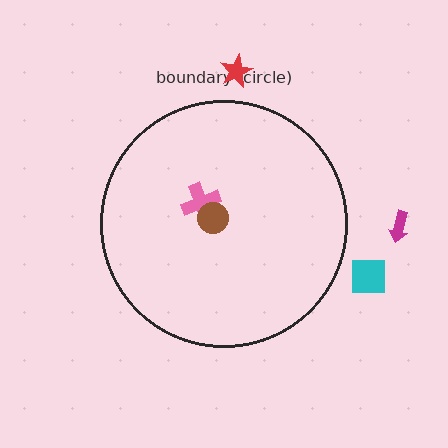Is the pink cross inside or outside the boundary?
Inside.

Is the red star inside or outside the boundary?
Outside.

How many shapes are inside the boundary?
2 inside, 3 outside.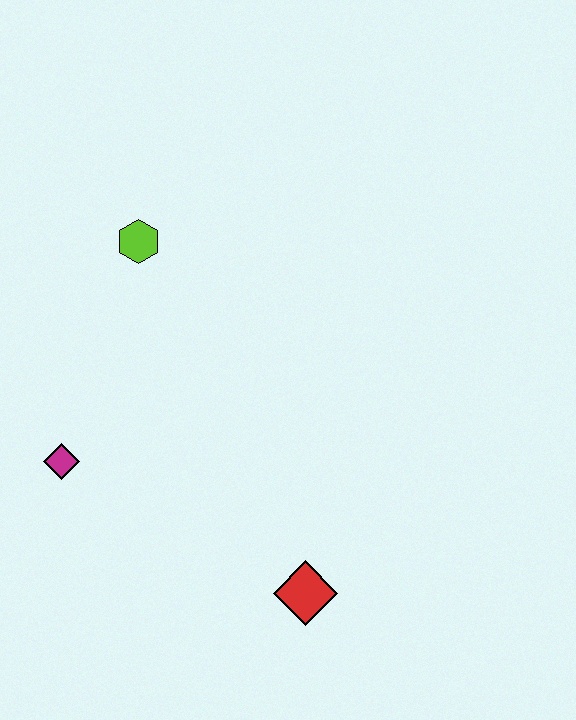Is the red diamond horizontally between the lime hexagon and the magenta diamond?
No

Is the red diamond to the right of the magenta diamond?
Yes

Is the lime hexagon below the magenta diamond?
No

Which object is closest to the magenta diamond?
The lime hexagon is closest to the magenta diamond.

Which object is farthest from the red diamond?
The lime hexagon is farthest from the red diamond.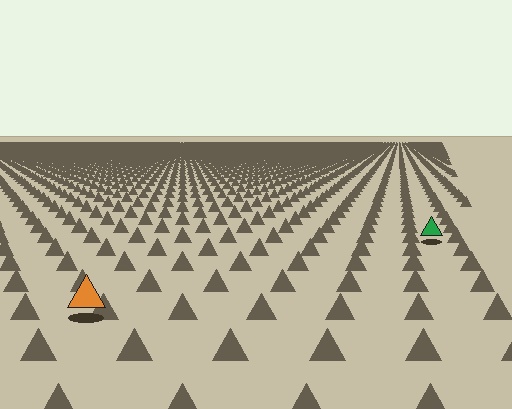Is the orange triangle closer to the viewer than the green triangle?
Yes. The orange triangle is closer — you can tell from the texture gradient: the ground texture is coarser near it.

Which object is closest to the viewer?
The orange triangle is closest. The texture marks near it are larger and more spread out.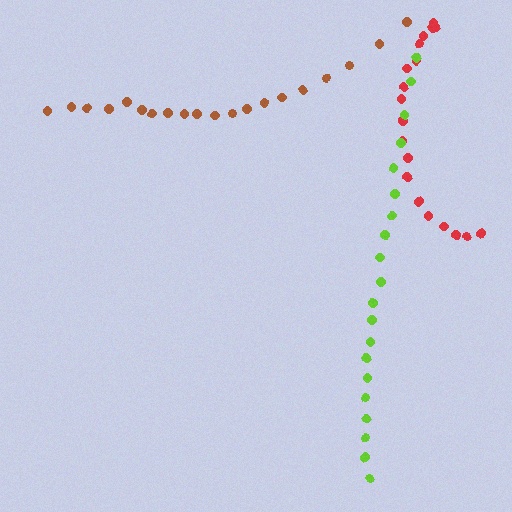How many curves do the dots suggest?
There are 3 distinct paths.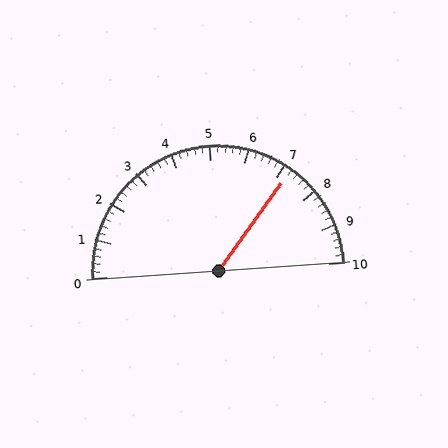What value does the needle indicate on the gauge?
The needle indicates approximately 7.2.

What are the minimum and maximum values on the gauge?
The gauge ranges from 0 to 10.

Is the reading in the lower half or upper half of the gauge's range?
The reading is in the upper half of the range (0 to 10).